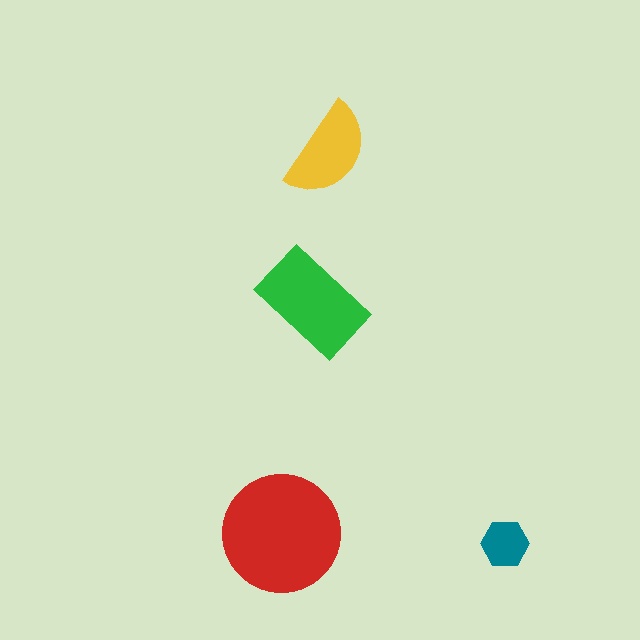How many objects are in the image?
There are 4 objects in the image.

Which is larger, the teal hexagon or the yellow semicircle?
The yellow semicircle.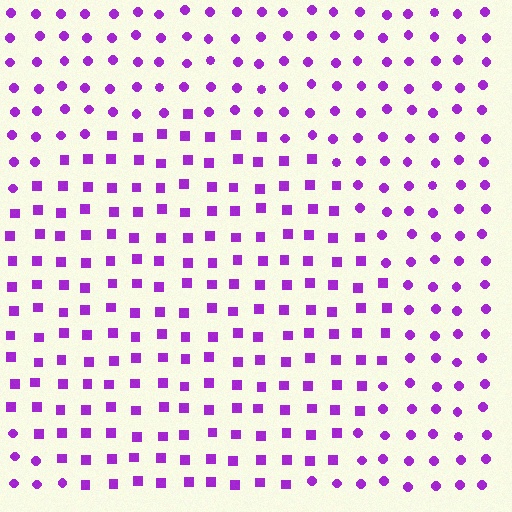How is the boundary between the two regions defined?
The boundary is defined by a change in element shape: squares inside vs. circles outside. All elements share the same color and spacing.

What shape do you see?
I see a circle.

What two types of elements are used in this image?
The image uses squares inside the circle region and circles outside it.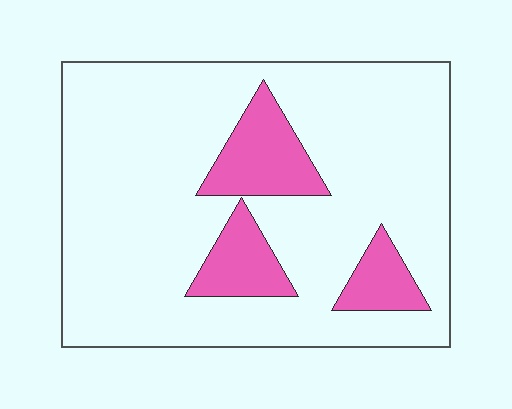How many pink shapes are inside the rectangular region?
3.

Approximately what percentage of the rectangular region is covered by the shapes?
Approximately 15%.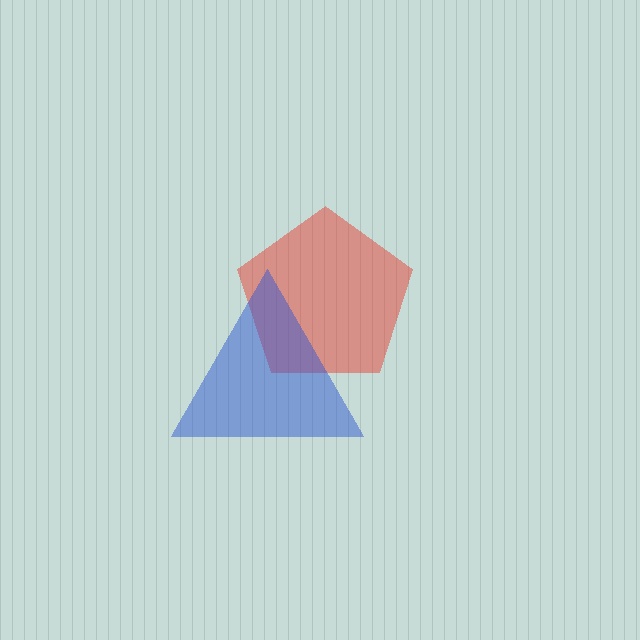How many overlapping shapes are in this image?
There are 2 overlapping shapes in the image.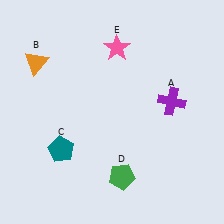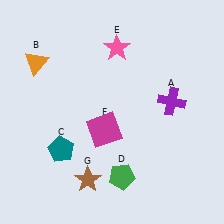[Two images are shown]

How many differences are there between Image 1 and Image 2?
There are 2 differences between the two images.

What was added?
A magenta square (F), a brown star (G) were added in Image 2.